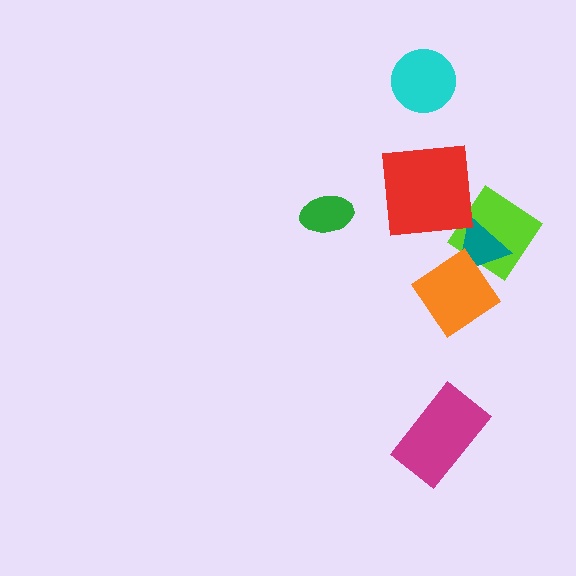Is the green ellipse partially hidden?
No, no other shape covers it.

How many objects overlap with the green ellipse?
0 objects overlap with the green ellipse.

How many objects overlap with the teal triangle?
2 objects overlap with the teal triangle.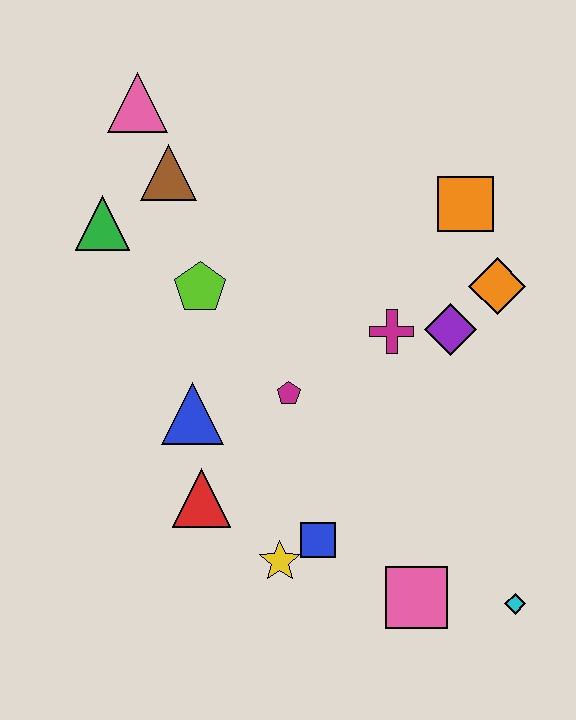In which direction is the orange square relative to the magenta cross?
The orange square is above the magenta cross.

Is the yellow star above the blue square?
No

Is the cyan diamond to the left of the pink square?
No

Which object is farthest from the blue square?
The pink triangle is farthest from the blue square.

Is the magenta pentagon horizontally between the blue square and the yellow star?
Yes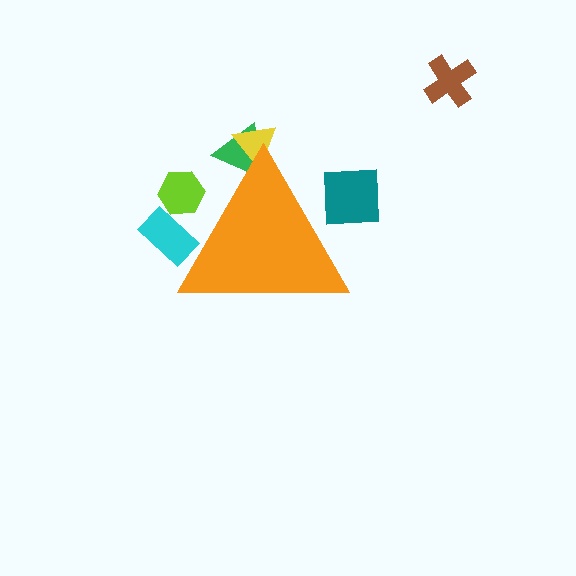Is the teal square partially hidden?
Yes, the teal square is partially hidden behind the orange triangle.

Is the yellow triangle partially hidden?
Yes, the yellow triangle is partially hidden behind the orange triangle.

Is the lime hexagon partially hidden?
Yes, the lime hexagon is partially hidden behind the orange triangle.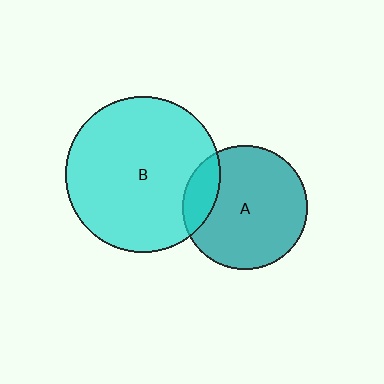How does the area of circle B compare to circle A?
Approximately 1.6 times.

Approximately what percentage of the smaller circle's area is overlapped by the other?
Approximately 15%.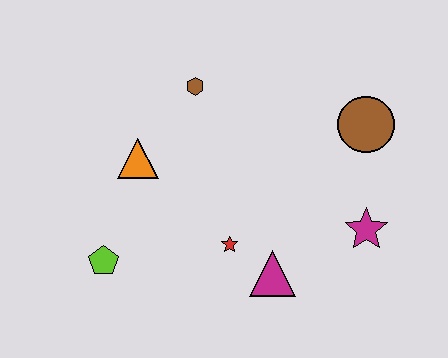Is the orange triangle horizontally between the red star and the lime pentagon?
Yes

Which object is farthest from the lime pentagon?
The brown circle is farthest from the lime pentagon.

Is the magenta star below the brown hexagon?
Yes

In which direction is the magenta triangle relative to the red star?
The magenta triangle is to the right of the red star.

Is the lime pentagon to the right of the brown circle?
No